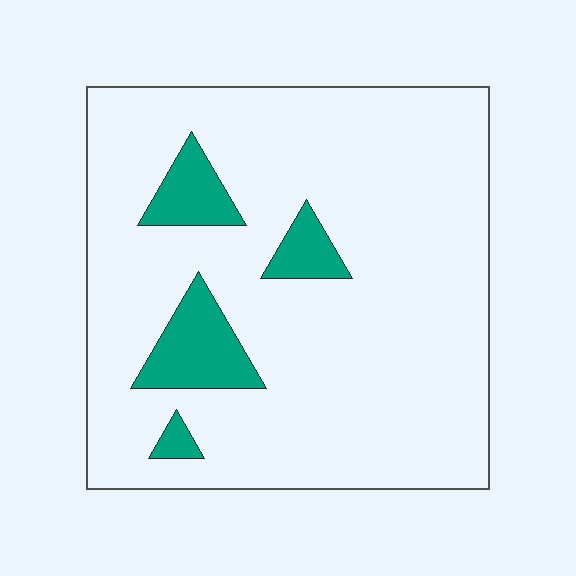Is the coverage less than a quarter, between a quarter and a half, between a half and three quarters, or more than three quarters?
Less than a quarter.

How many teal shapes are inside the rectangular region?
4.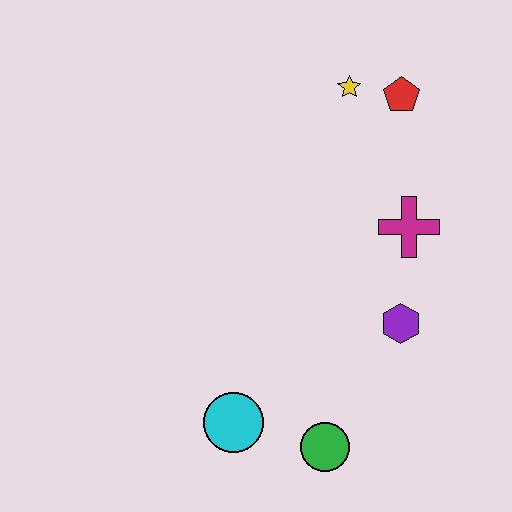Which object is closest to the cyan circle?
The green circle is closest to the cyan circle.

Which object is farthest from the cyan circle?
The red pentagon is farthest from the cyan circle.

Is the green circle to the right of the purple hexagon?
No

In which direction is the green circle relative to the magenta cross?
The green circle is below the magenta cross.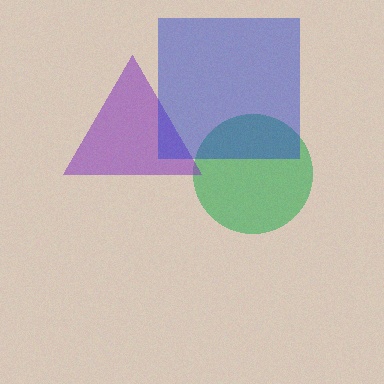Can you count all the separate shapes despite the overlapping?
Yes, there are 3 separate shapes.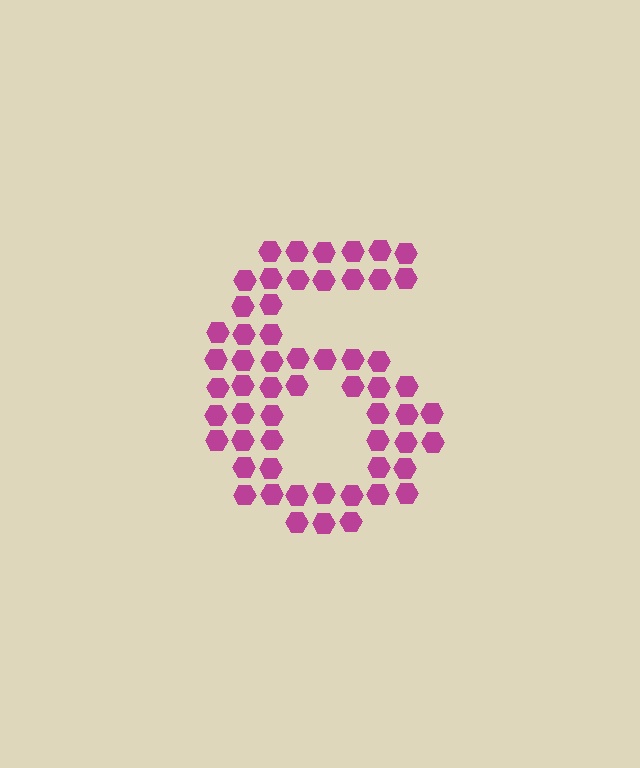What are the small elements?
The small elements are hexagons.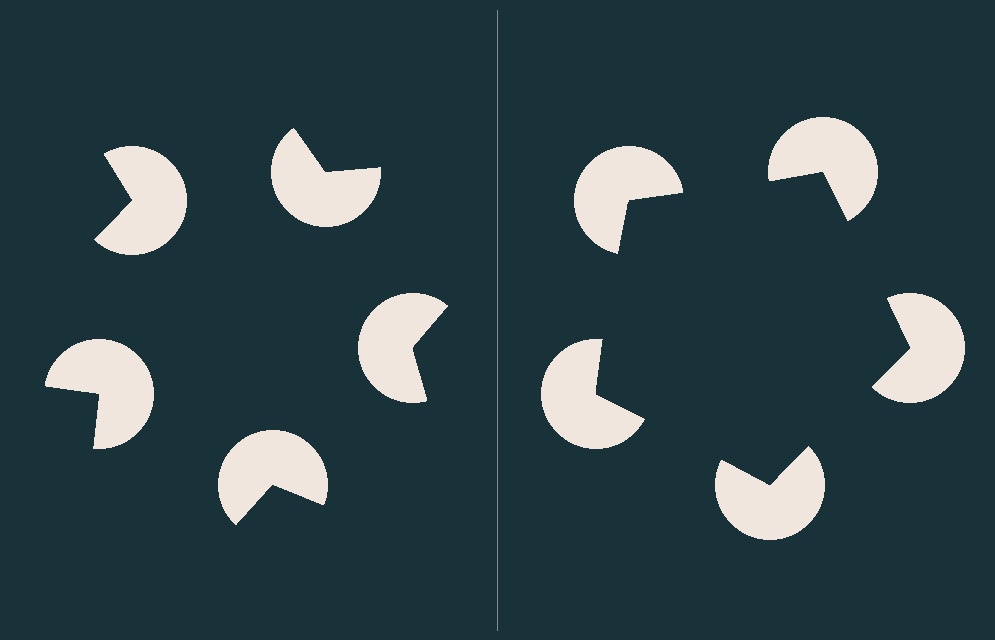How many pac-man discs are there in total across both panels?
10 — 5 on each side.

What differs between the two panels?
The pac-man discs are positioned identically on both sides; only the wedge orientations differ. On the right they align to a pentagon; on the left they are misaligned.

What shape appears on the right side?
An illusory pentagon.